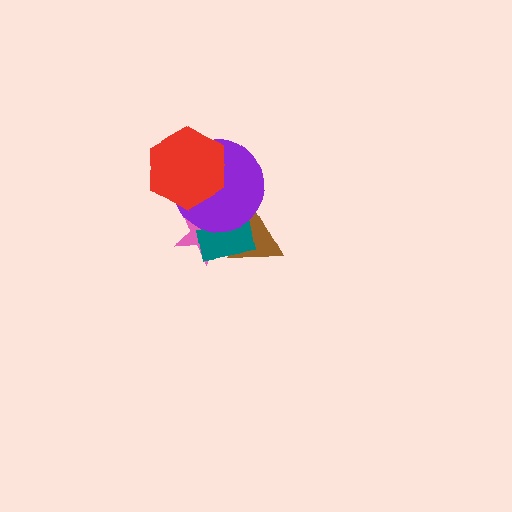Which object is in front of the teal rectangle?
The purple circle is in front of the teal rectangle.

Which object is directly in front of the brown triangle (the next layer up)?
The pink star is directly in front of the brown triangle.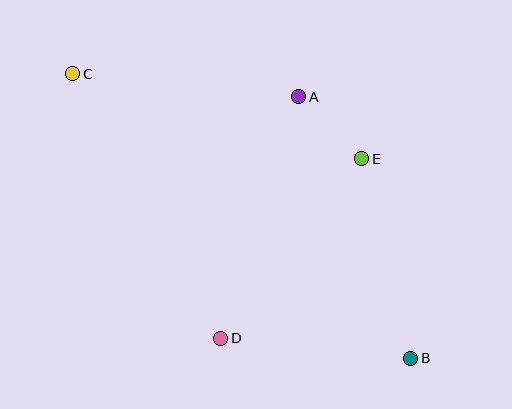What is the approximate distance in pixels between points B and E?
The distance between B and E is approximately 205 pixels.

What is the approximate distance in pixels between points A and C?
The distance between A and C is approximately 227 pixels.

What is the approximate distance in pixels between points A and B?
The distance between A and B is approximately 284 pixels.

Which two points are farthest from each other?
Points B and C are farthest from each other.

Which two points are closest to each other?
Points A and E are closest to each other.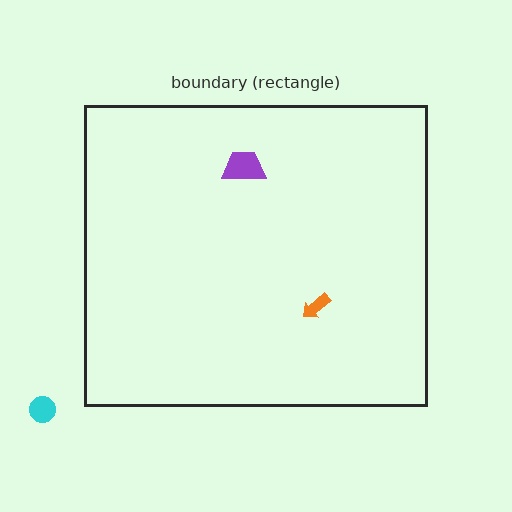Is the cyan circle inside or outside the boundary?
Outside.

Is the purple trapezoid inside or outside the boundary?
Inside.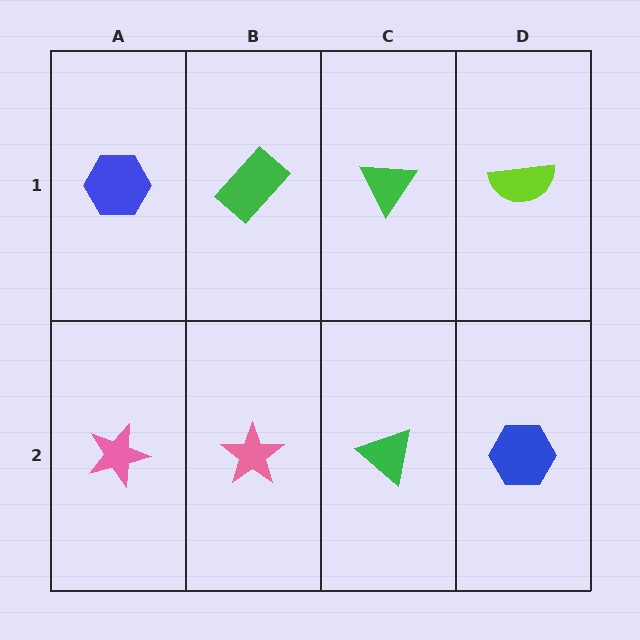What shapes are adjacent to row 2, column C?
A green triangle (row 1, column C), a pink star (row 2, column B), a blue hexagon (row 2, column D).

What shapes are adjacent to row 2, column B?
A green rectangle (row 1, column B), a pink star (row 2, column A), a green triangle (row 2, column C).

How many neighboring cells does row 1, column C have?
3.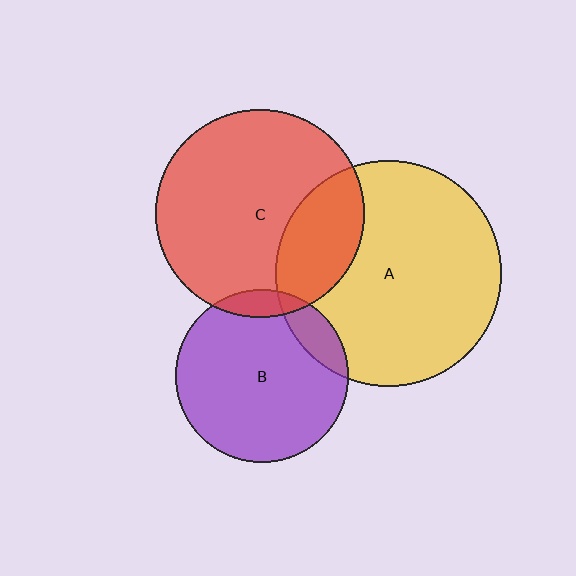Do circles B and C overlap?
Yes.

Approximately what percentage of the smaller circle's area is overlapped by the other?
Approximately 10%.